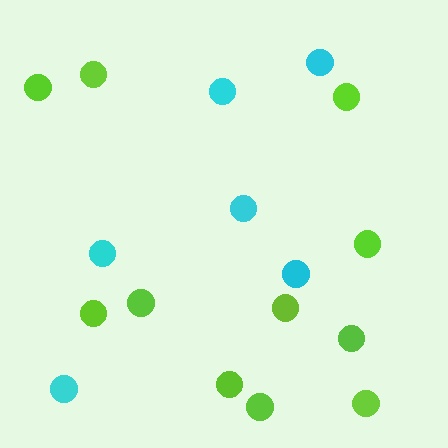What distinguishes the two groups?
There are 2 groups: one group of lime circles (11) and one group of cyan circles (6).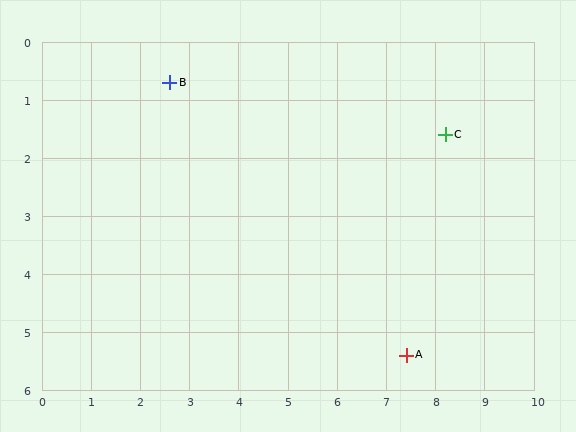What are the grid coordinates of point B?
Point B is at approximately (2.6, 0.7).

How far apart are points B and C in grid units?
Points B and C are about 5.7 grid units apart.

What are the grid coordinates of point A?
Point A is at approximately (7.4, 5.4).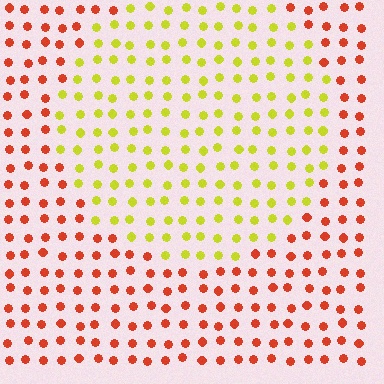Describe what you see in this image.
The image is filled with small red elements in a uniform arrangement. A circle-shaped region is visible where the elements are tinted to a slightly different hue, forming a subtle color boundary.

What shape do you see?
I see a circle.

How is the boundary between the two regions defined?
The boundary is defined purely by a slight shift in hue (about 60 degrees). Spacing, size, and orientation are identical on both sides.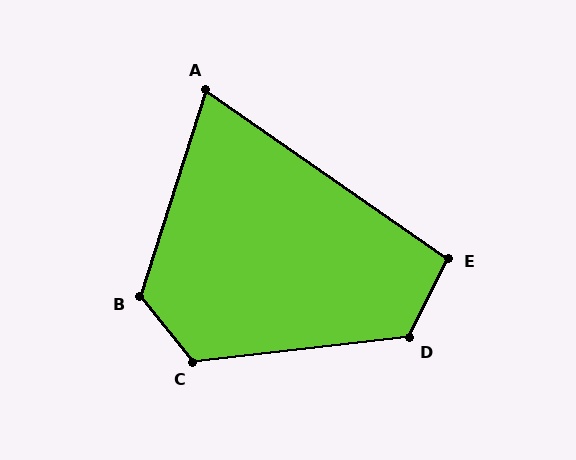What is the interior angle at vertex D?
Approximately 122 degrees (obtuse).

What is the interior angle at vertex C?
Approximately 123 degrees (obtuse).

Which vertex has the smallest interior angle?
A, at approximately 73 degrees.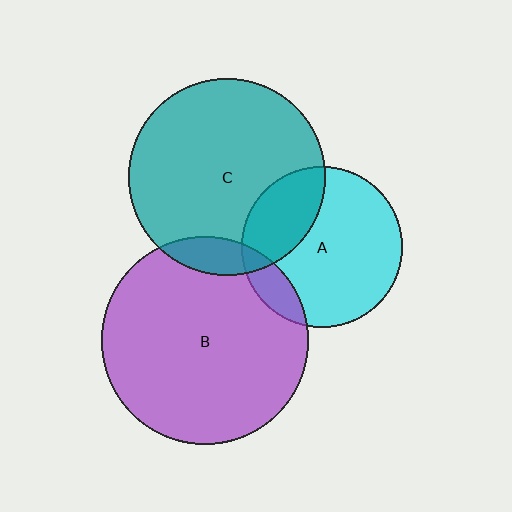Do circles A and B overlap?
Yes.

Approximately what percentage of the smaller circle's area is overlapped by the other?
Approximately 10%.